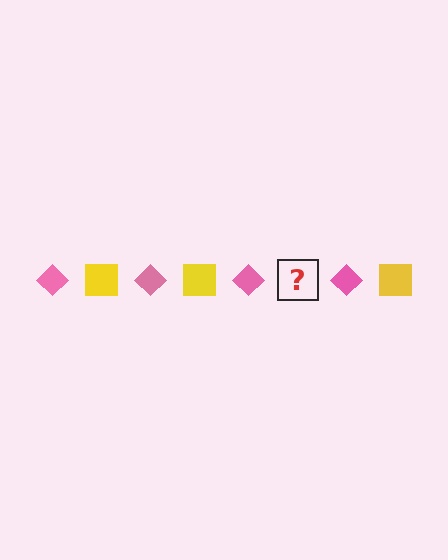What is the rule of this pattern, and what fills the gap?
The rule is that the pattern alternates between pink diamond and yellow square. The gap should be filled with a yellow square.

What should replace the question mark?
The question mark should be replaced with a yellow square.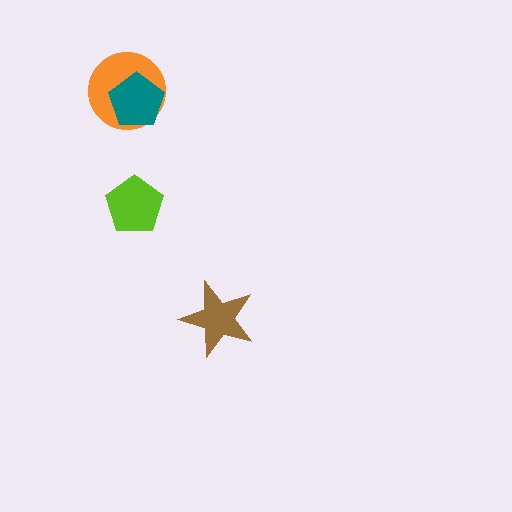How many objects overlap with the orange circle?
1 object overlaps with the orange circle.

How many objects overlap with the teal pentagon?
1 object overlaps with the teal pentagon.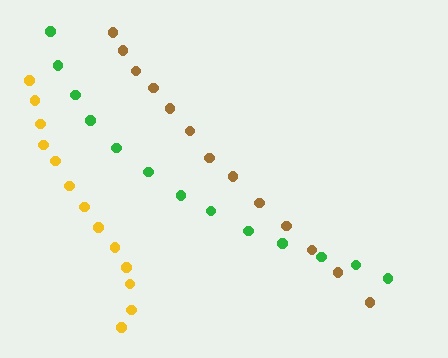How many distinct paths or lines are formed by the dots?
There are 3 distinct paths.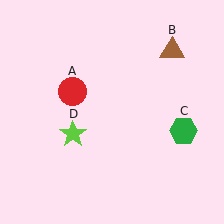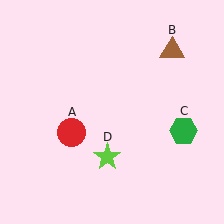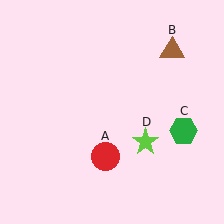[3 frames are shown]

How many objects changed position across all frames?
2 objects changed position: red circle (object A), lime star (object D).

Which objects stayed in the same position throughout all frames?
Brown triangle (object B) and green hexagon (object C) remained stationary.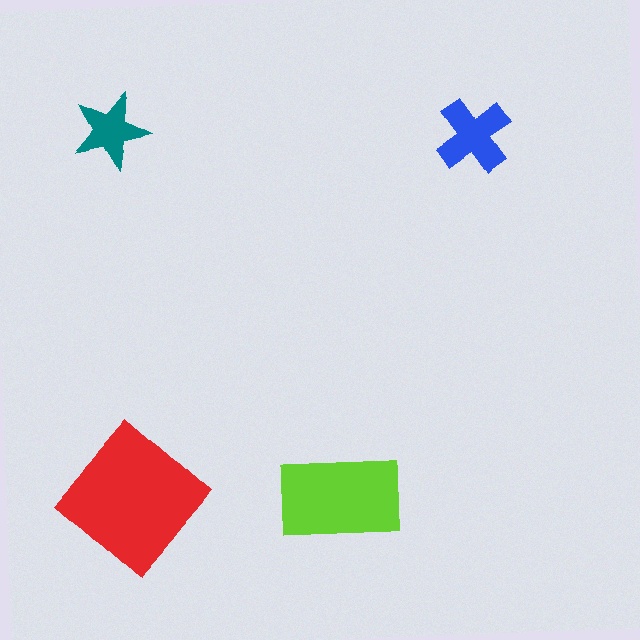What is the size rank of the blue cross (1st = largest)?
3rd.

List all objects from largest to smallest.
The red diamond, the lime rectangle, the blue cross, the teal star.